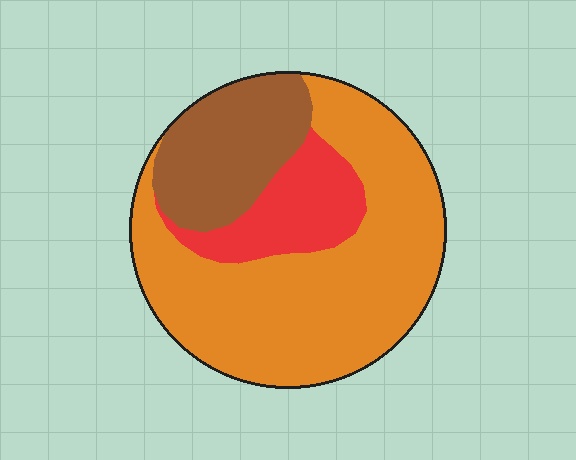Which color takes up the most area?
Orange, at roughly 60%.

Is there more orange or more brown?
Orange.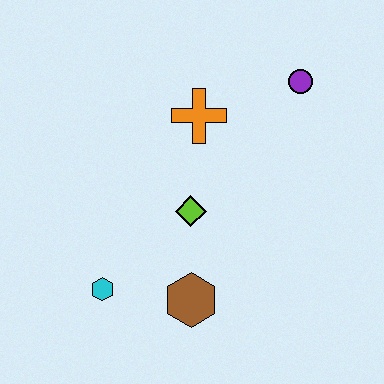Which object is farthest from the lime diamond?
The purple circle is farthest from the lime diamond.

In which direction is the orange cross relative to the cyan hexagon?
The orange cross is above the cyan hexagon.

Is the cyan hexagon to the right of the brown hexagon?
No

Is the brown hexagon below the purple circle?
Yes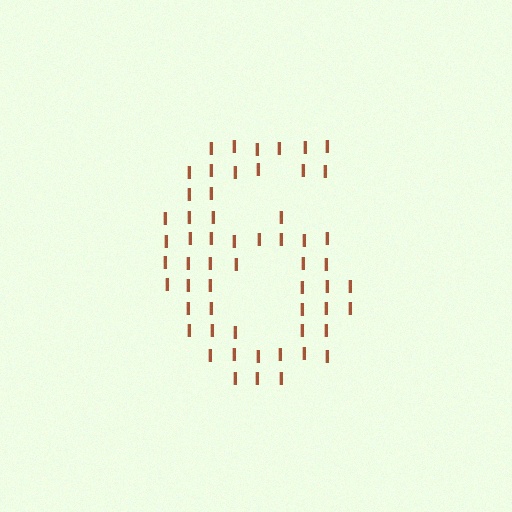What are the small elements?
The small elements are letter I's.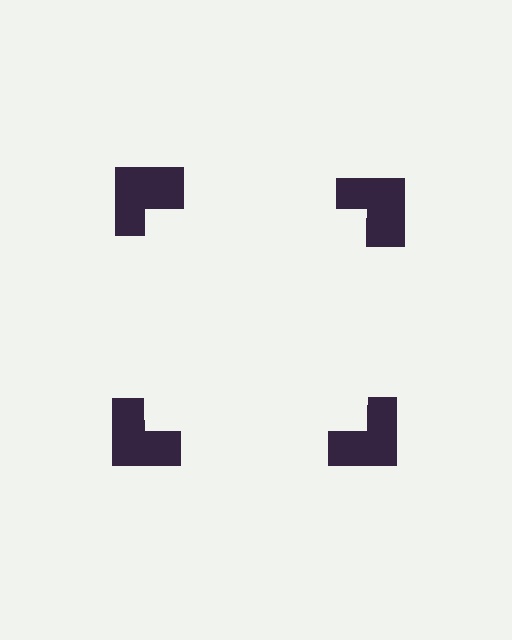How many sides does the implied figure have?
4 sides.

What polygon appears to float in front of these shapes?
An illusory square — its edges are inferred from the aligned wedge cuts in the notched squares, not physically drawn.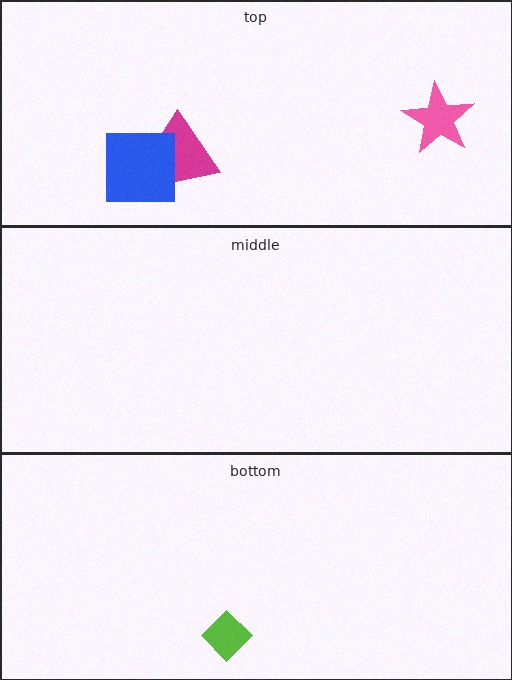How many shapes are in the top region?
3.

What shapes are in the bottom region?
The lime diamond.